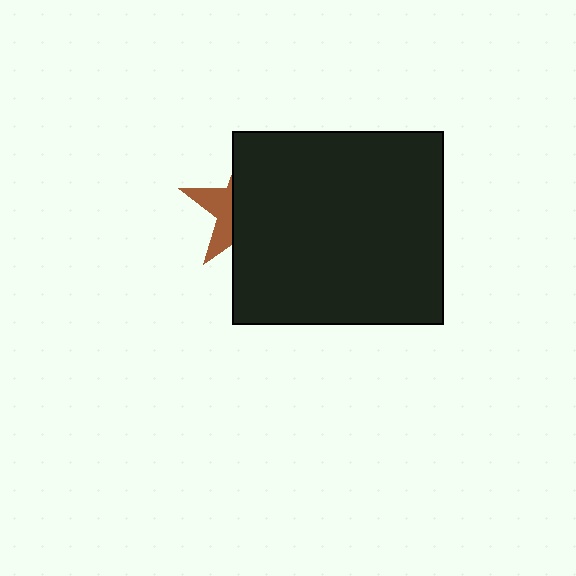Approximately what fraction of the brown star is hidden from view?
Roughly 68% of the brown star is hidden behind the black rectangle.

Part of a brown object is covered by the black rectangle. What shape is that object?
It is a star.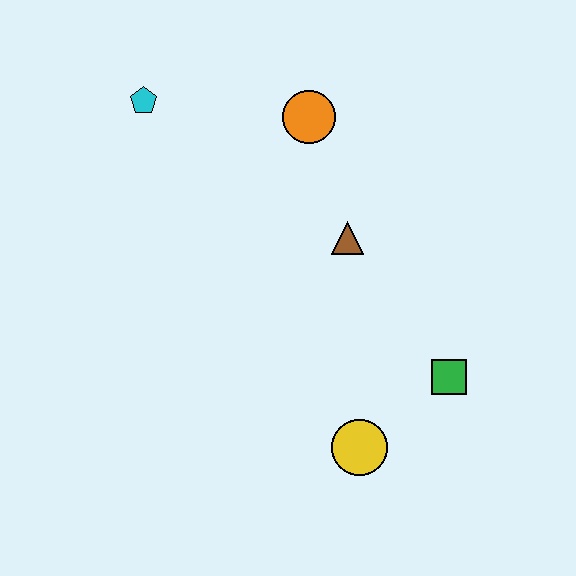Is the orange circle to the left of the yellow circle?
Yes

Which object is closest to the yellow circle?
The green square is closest to the yellow circle.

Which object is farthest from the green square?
The cyan pentagon is farthest from the green square.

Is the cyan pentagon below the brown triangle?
No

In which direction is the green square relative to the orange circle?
The green square is below the orange circle.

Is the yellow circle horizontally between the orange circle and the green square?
Yes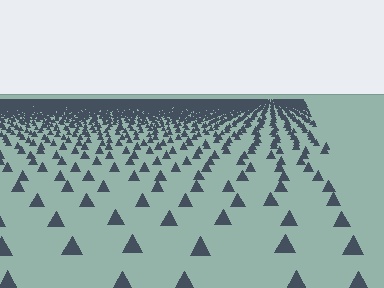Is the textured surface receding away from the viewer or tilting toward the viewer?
The surface is receding away from the viewer. Texture elements get smaller and denser toward the top.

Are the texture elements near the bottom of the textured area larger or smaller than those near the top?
Larger. Near the bottom, elements are closer to the viewer and appear at a bigger on-screen size.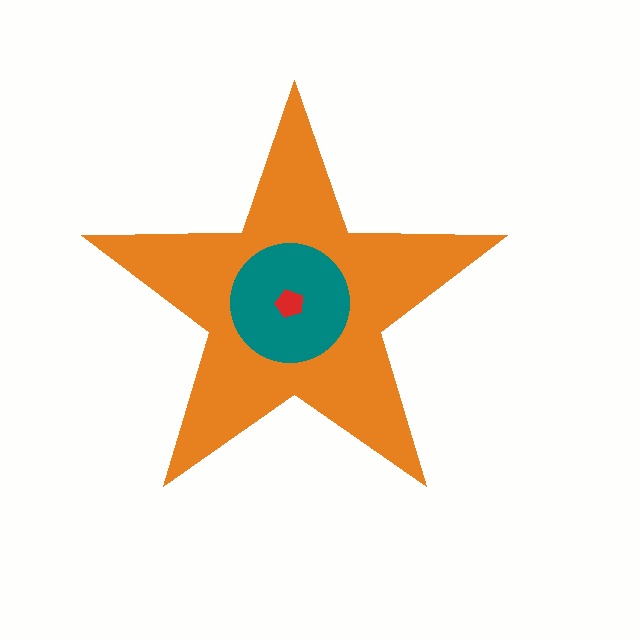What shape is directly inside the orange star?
The teal circle.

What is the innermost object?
The red pentagon.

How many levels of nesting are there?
3.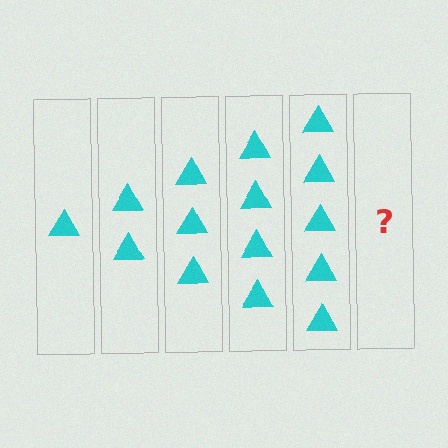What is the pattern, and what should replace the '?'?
The pattern is that each step adds one more triangle. The '?' should be 6 triangles.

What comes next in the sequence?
The next element should be 6 triangles.